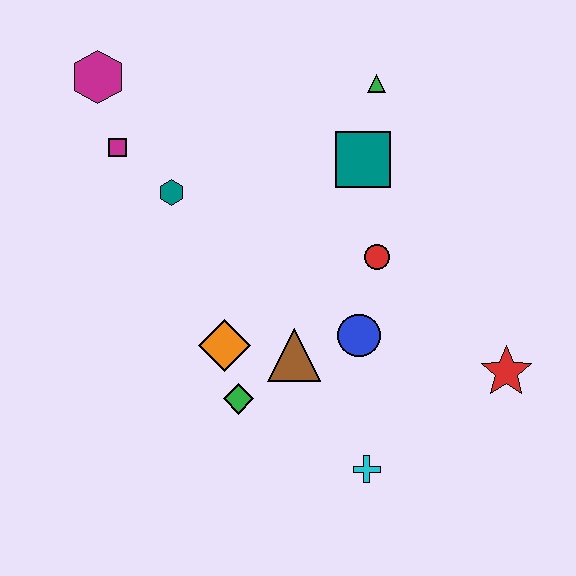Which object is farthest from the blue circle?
The magenta hexagon is farthest from the blue circle.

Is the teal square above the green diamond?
Yes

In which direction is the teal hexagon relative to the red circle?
The teal hexagon is to the left of the red circle.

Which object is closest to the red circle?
The blue circle is closest to the red circle.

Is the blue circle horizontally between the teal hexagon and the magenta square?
No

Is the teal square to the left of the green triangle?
Yes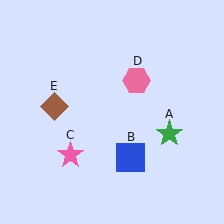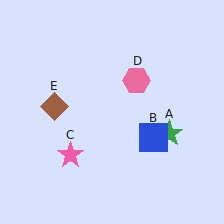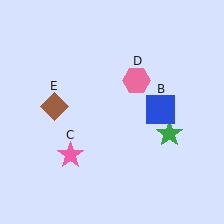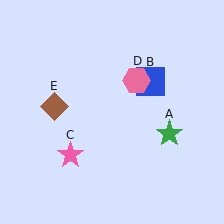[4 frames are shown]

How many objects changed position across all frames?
1 object changed position: blue square (object B).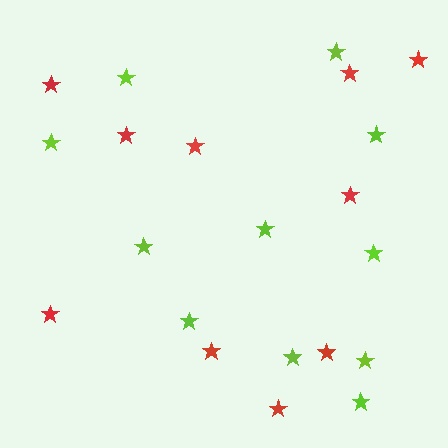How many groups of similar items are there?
There are 2 groups: one group of lime stars (11) and one group of red stars (10).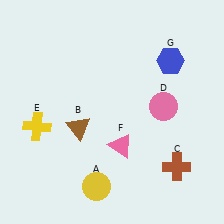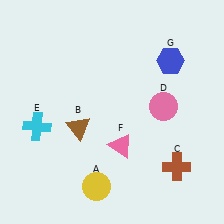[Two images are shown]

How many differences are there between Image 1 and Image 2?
There is 1 difference between the two images.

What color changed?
The cross (E) changed from yellow in Image 1 to cyan in Image 2.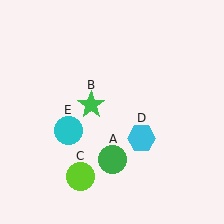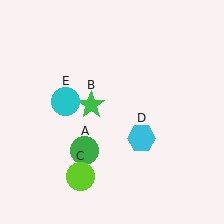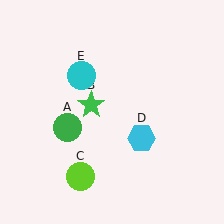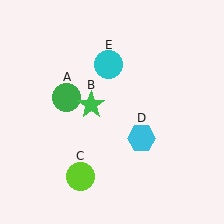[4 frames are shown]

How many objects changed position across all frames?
2 objects changed position: green circle (object A), cyan circle (object E).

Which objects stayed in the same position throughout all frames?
Green star (object B) and lime circle (object C) and cyan hexagon (object D) remained stationary.